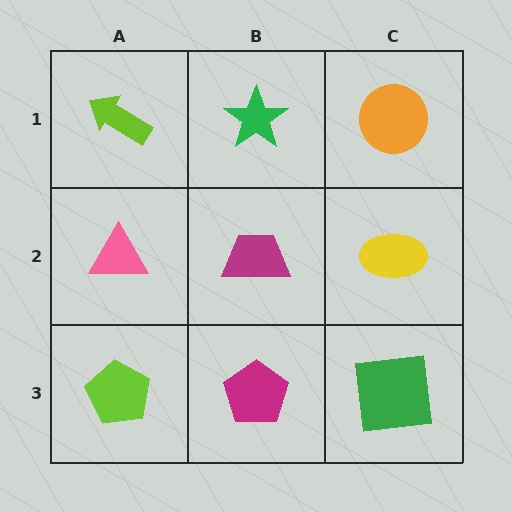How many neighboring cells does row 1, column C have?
2.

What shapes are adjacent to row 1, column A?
A pink triangle (row 2, column A), a green star (row 1, column B).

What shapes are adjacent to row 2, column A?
A lime arrow (row 1, column A), a lime pentagon (row 3, column A), a magenta trapezoid (row 2, column B).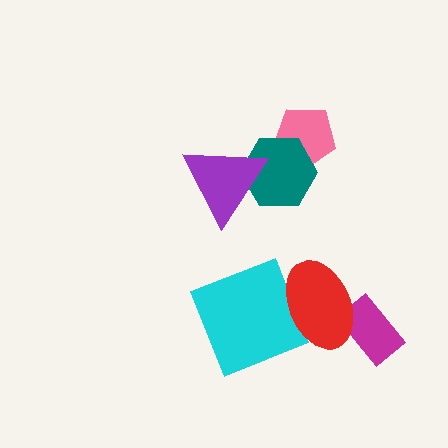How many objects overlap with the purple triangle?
1 object overlaps with the purple triangle.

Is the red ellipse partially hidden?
No, no other shape covers it.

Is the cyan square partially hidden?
Yes, it is partially covered by another shape.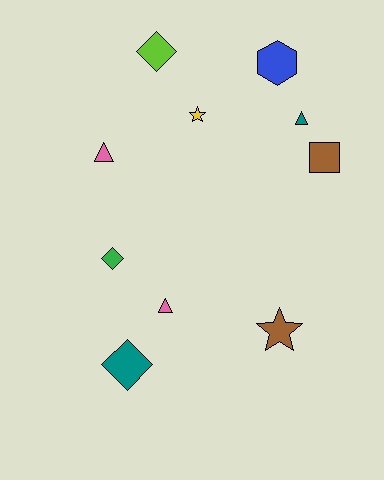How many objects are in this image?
There are 10 objects.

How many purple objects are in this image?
There are no purple objects.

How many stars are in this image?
There are 2 stars.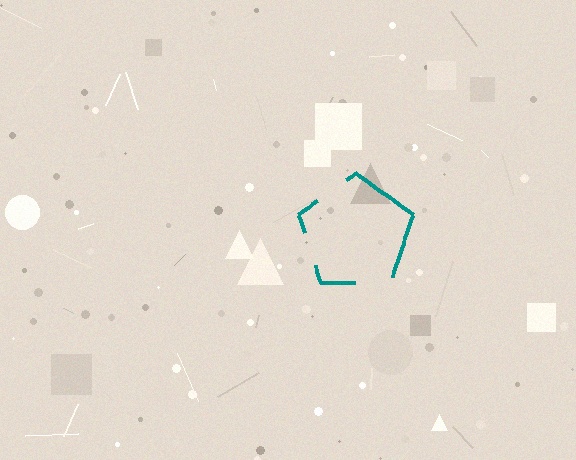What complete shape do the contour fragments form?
The contour fragments form a pentagon.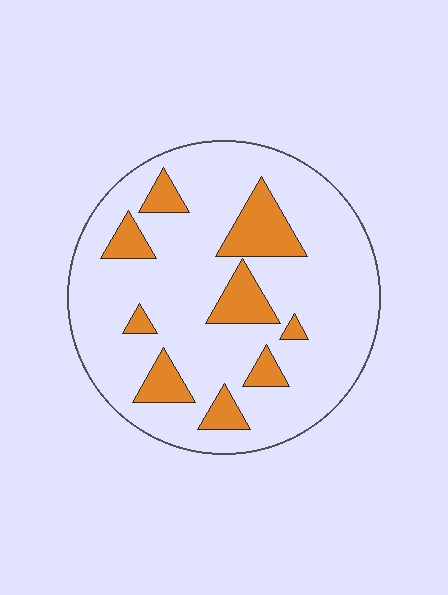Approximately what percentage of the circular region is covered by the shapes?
Approximately 20%.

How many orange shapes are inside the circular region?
9.